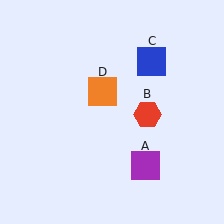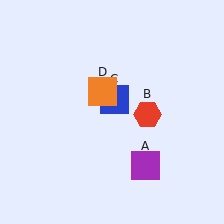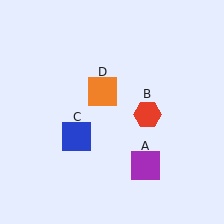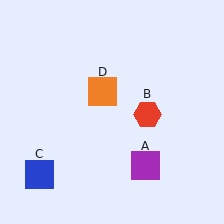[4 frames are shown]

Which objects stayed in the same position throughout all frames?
Purple square (object A) and red hexagon (object B) and orange square (object D) remained stationary.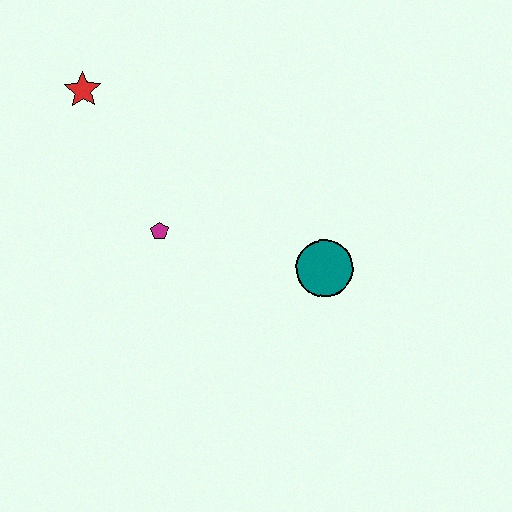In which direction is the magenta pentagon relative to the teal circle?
The magenta pentagon is to the left of the teal circle.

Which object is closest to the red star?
The magenta pentagon is closest to the red star.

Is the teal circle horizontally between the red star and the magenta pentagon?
No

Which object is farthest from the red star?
The teal circle is farthest from the red star.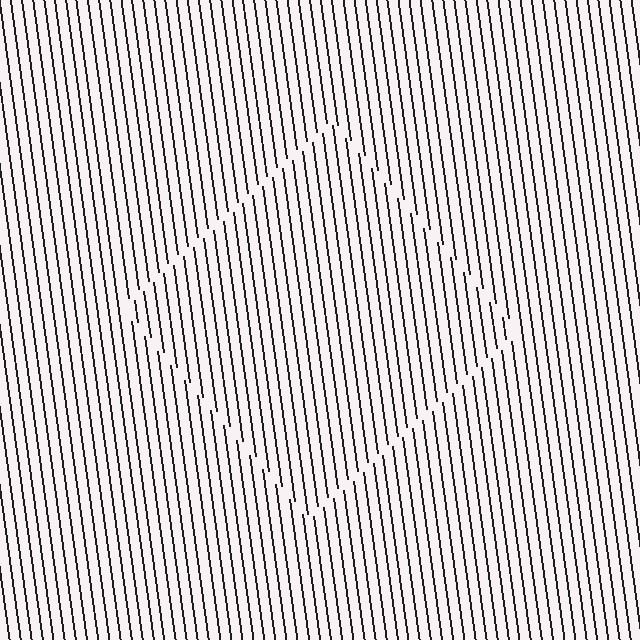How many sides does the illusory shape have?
4 sides — the line-ends trace a square.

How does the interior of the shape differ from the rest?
The interior of the shape contains the same grating, shifted by half a period — the contour is defined by the phase discontinuity where line-ends from the inner and outer gratings abut.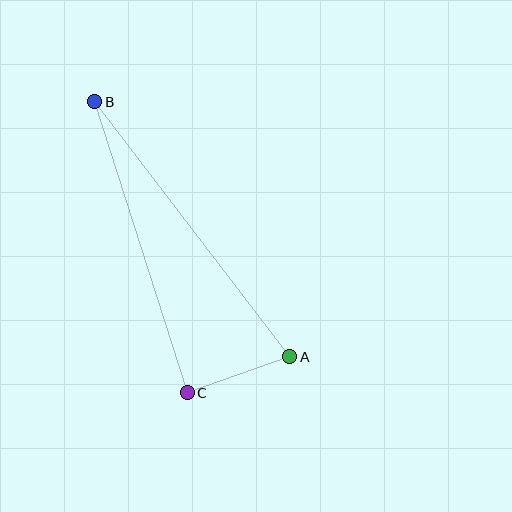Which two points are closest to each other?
Points A and C are closest to each other.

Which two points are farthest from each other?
Points A and B are farthest from each other.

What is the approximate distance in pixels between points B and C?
The distance between B and C is approximately 305 pixels.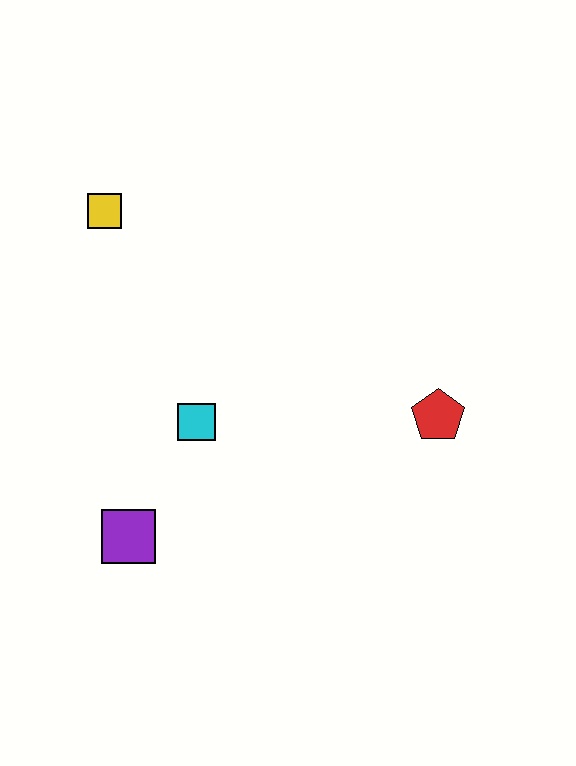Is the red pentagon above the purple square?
Yes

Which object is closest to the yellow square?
The cyan square is closest to the yellow square.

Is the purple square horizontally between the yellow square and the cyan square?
Yes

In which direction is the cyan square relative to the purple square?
The cyan square is above the purple square.